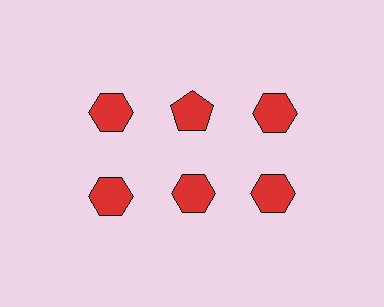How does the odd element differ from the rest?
It has a different shape: pentagon instead of hexagon.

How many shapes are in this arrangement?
There are 6 shapes arranged in a grid pattern.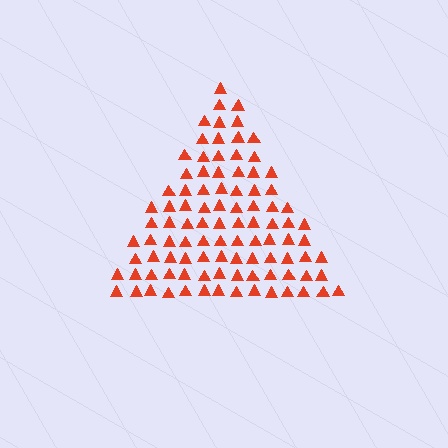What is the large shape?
The large shape is a triangle.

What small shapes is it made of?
It is made of small triangles.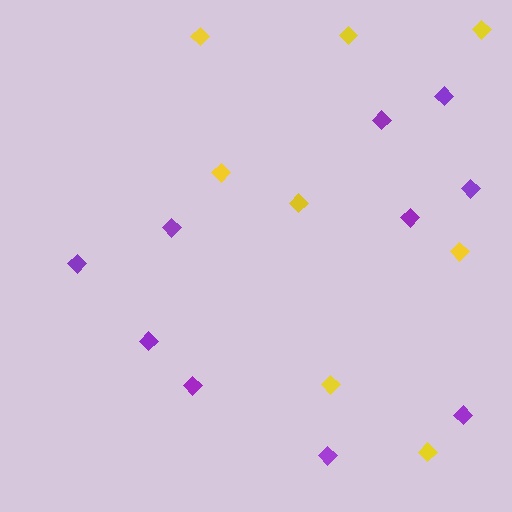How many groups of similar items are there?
There are 2 groups: one group of yellow diamonds (8) and one group of purple diamonds (10).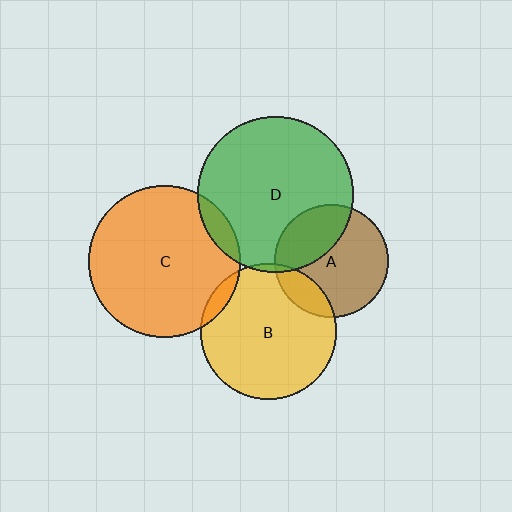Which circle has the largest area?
Circle D (green).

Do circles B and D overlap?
Yes.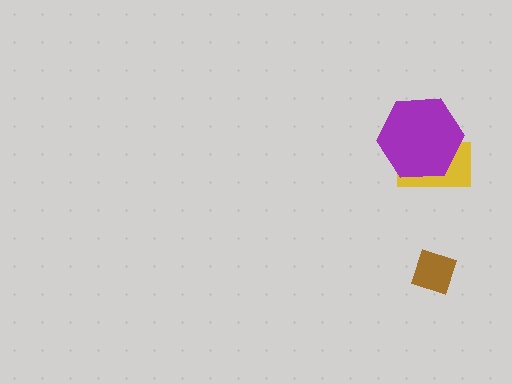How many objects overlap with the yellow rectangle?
1 object overlaps with the yellow rectangle.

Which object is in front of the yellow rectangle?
The purple hexagon is in front of the yellow rectangle.